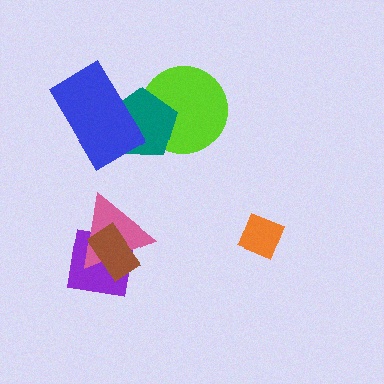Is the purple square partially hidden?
Yes, it is partially covered by another shape.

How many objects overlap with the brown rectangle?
2 objects overlap with the brown rectangle.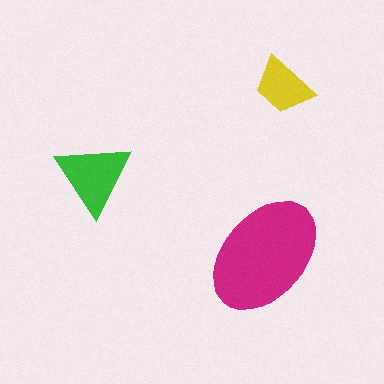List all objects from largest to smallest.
The magenta ellipse, the green triangle, the yellow trapezoid.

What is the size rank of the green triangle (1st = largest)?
2nd.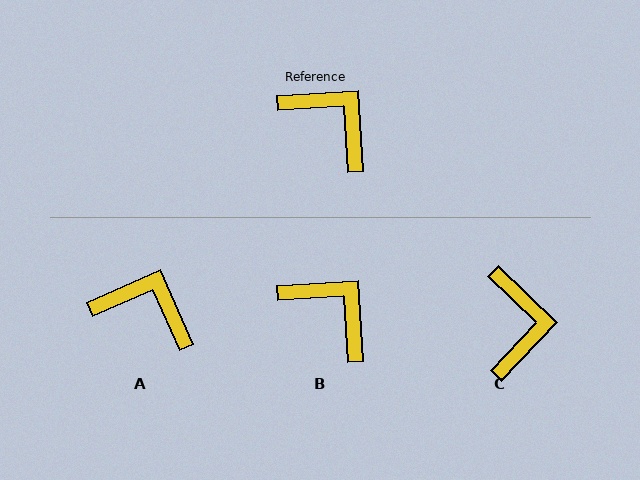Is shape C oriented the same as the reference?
No, it is off by about 47 degrees.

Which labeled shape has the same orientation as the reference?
B.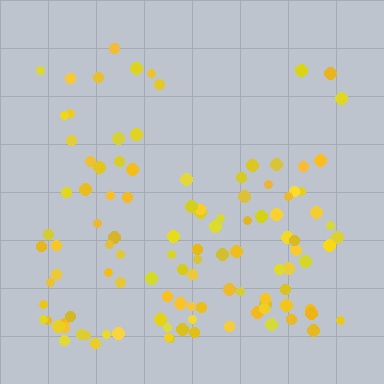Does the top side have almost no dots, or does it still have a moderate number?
Still a moderate number, just noticeably fewer than the bottom.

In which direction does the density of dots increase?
From top to bottom, with the bottom side densest.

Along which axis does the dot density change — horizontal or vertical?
Vertical.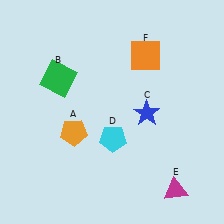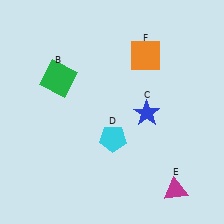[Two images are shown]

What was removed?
The orange pentagon (A) was removed in Image 2.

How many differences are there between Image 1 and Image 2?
There is 1 difference between the two images.